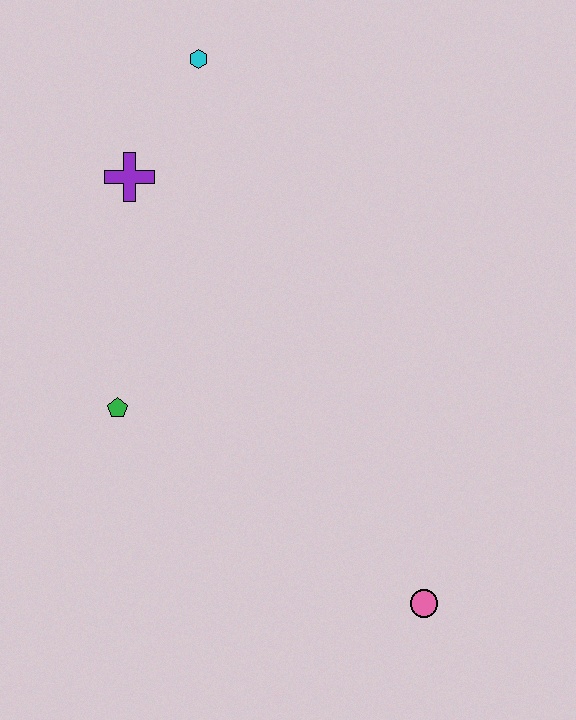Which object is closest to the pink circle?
The green pentagon is closest to the pink circle.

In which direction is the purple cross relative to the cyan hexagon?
The purple cross is below the cyan hexagon.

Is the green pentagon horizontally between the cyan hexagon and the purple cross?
No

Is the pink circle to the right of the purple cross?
Yes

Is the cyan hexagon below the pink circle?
No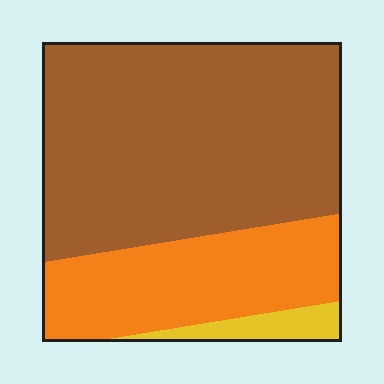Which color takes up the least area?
Yellow, at roughly 5%.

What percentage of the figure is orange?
Orange covers about 30% of the figure.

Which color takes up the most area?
Brown, at roughly 65%.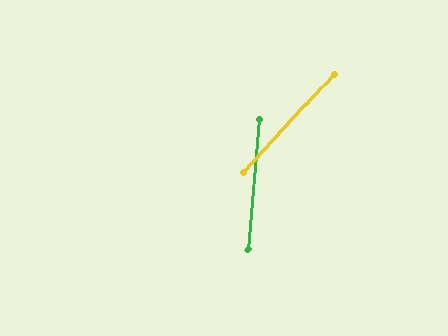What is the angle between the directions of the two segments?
Approximately 38 degrees.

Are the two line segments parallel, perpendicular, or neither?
Neither parallel nor perpendicular — they differ by about 38°.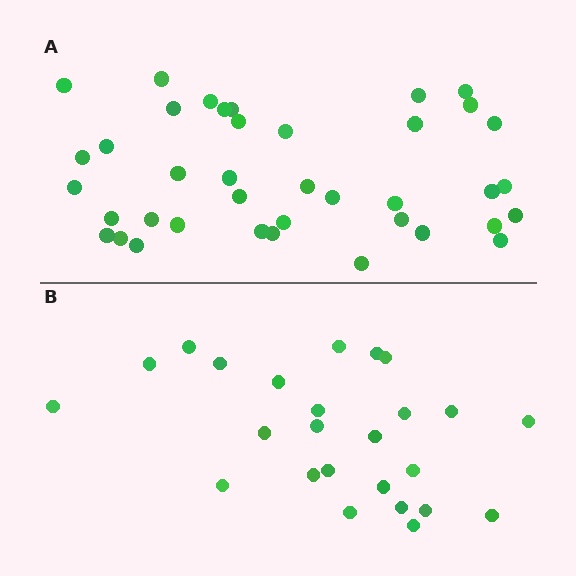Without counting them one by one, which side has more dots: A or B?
Region A (the top region) has more dots.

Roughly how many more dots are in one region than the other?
Region A has approximately 15 more dots than region B.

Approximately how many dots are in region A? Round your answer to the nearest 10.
About 40 dots. (The exact count is 39, which rounds to 40.)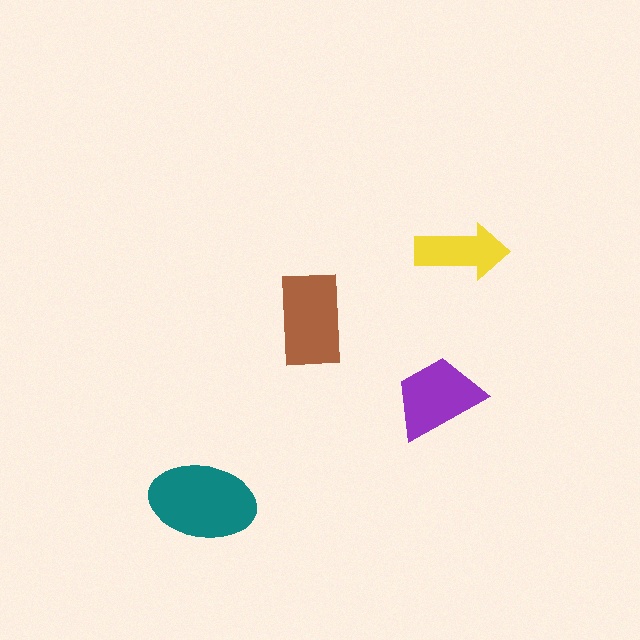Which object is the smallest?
The yellow arrow.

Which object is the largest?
The teal ellipse.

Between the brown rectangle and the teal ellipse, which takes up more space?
The teal ellipse.